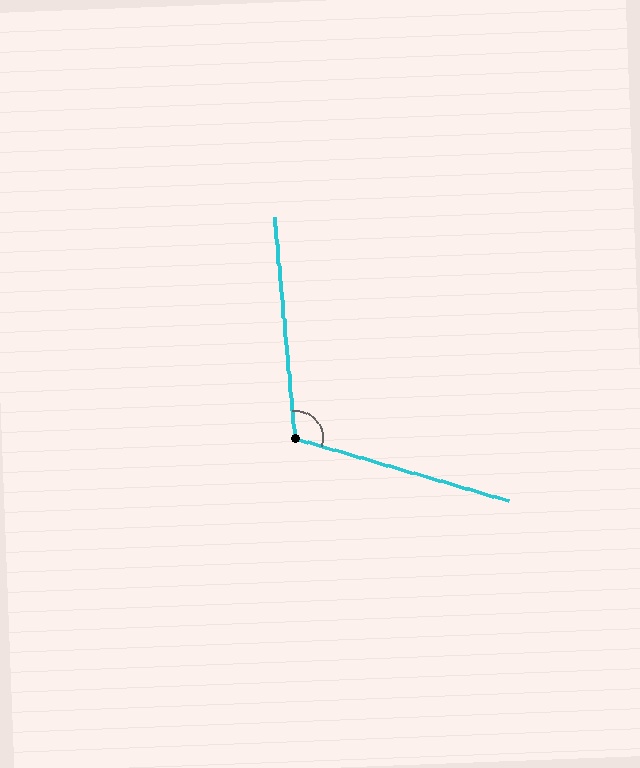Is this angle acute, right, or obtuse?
It is obtuse.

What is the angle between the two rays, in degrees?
Approximately 112 degrees.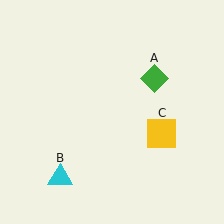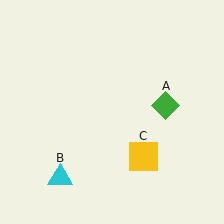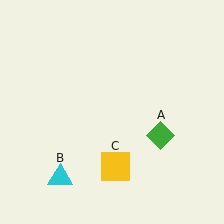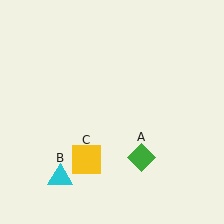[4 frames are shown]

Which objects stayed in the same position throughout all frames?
Cyan triangle (object B) remained stationary.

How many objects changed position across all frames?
2 objects changed position: green diamond (object A), yellow square (object C).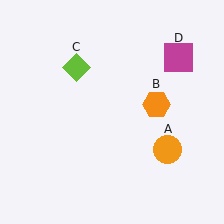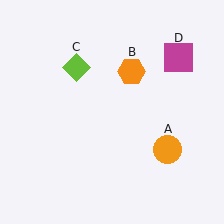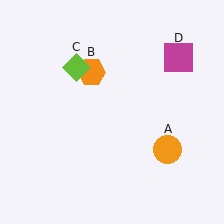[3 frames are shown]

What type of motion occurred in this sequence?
The orange hexagon (object B) rotated counterclockwise around the center of the scene.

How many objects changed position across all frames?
1 object changed position: orange hexagon (object B).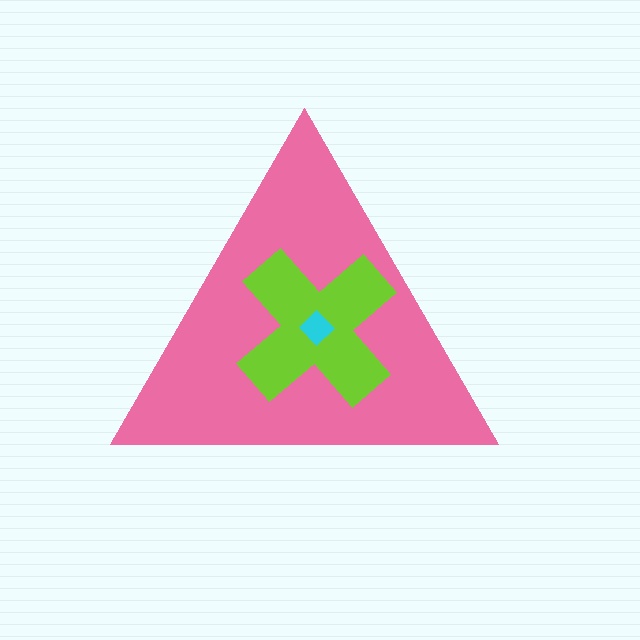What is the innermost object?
The cyan diamond.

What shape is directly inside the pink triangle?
The lime cross.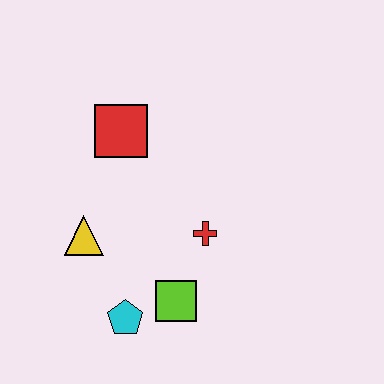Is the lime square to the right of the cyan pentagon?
Yes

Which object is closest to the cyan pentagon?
The lime square is closest to the cyan pentagon.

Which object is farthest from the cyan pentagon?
The red square is farthest from the cyan pentagon.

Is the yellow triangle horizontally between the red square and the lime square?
No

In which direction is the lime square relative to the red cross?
The lime square is below the red cross.